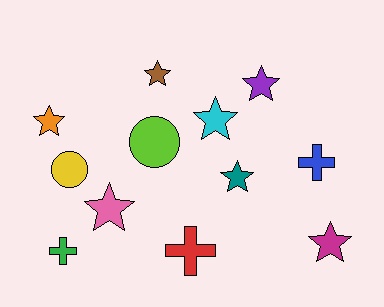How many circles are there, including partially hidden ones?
There are 2 circles.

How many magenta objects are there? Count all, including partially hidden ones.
There is 1 magenta object.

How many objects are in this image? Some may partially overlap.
There are 12 objects.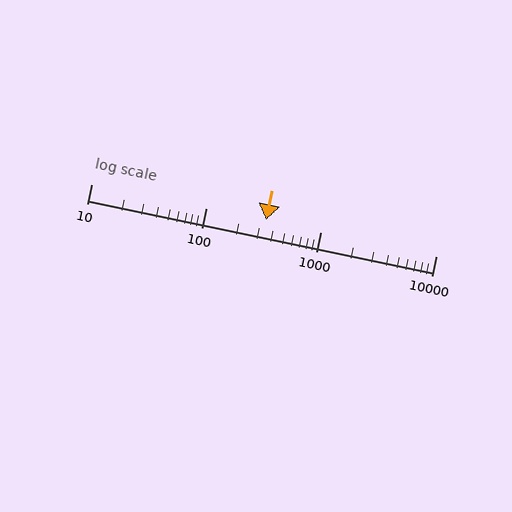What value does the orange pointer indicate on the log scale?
The pointer indicates approximately 330.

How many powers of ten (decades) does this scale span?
The scale spans 3 decades, from 10 to 10000.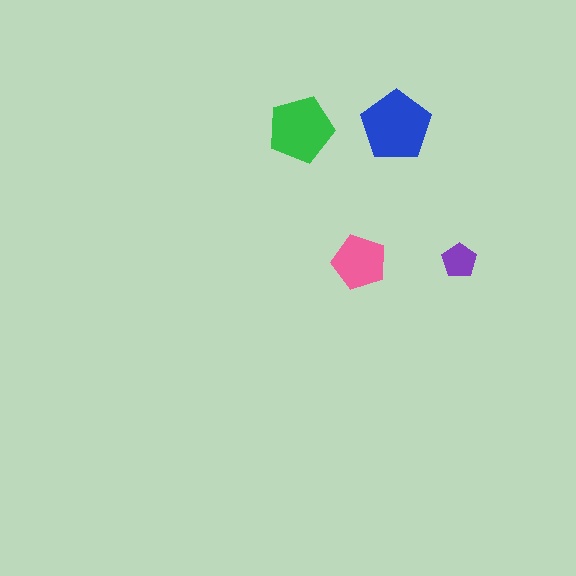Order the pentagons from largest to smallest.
the blue one, the green one, the pink one, the purple one.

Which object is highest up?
The blue pentagon is topmost.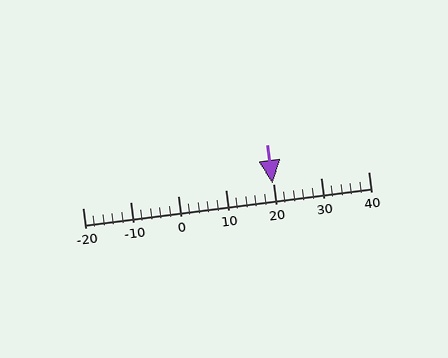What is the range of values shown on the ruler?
The ruler shows values from -20 to 40.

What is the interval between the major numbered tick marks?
The major tick marks are spaced 10 units apart.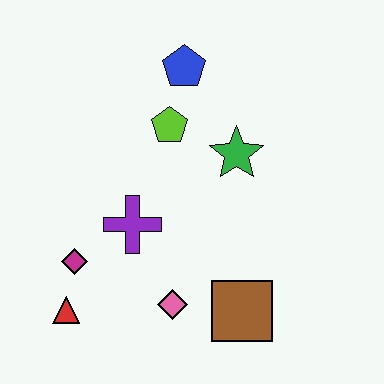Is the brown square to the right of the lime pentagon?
Yes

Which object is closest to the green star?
The lime pentagon is closest to the green star.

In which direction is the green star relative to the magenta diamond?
The green star is to the right of the magenta diamond.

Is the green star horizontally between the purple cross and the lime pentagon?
No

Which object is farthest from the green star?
The red triangle is farthest from the green star.